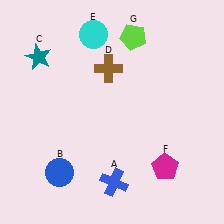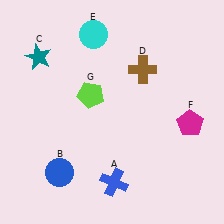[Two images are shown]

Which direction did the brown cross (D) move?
The brown cross (D) moved right.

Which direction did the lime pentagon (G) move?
The lime pentagon (G) moved down.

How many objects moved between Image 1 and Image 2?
3 objects moved between the two images.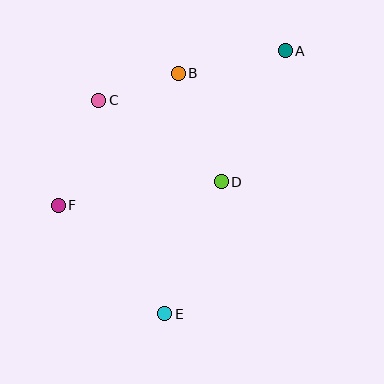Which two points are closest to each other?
Points B and C are closest to each other.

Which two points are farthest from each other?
Points A and E are farthest from each other.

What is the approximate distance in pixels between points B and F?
The distance between B and F is approximately 178 pixels.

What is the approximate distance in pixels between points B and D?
The distance between B and D is approximately 116 pixels.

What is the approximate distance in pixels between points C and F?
The distance between C and F is approximately 112 pixels.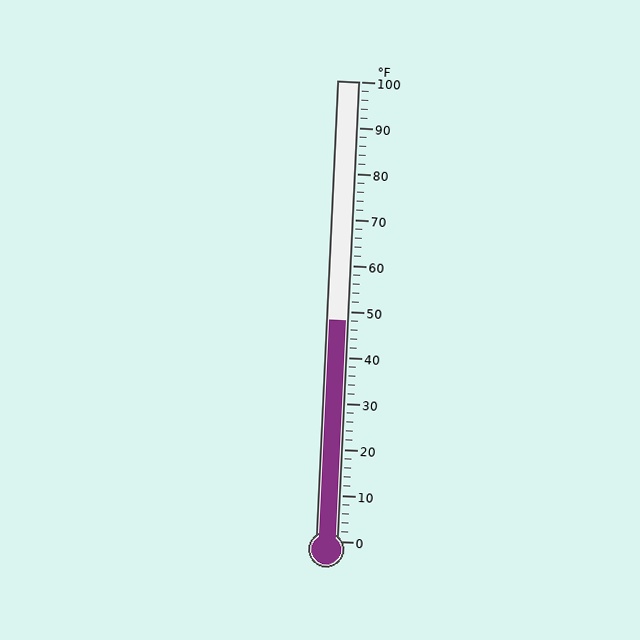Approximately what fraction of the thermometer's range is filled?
The thermometer is filled to approximately 50% of its range.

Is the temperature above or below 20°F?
The temperature is above 20°F.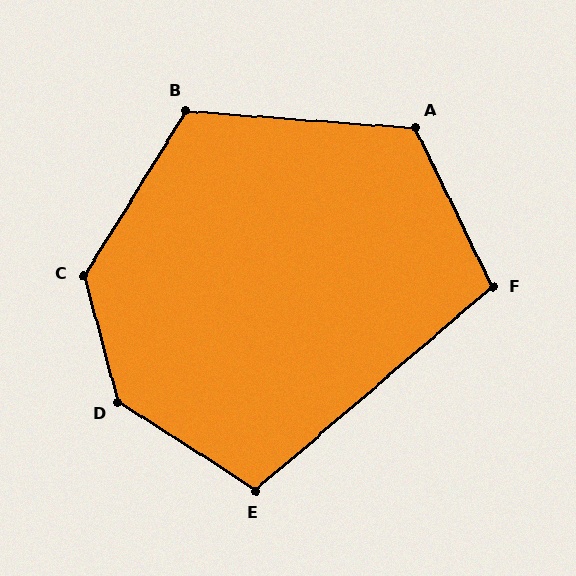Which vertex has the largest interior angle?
D, at approximately 138 degrees.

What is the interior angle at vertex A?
Approximately 120 degrees (obtuse).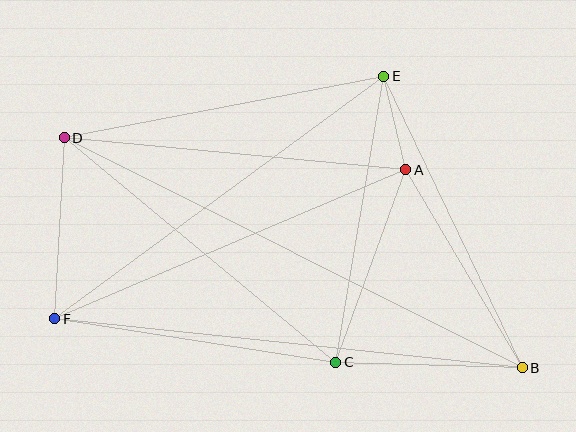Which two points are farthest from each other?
Points B and D are farthest from each other.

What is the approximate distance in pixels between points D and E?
The distance between D and E is approximately 326 pixels.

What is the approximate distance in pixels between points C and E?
The distance between C and E is approximately 290 pixels.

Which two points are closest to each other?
Points A and E are closest to each other.